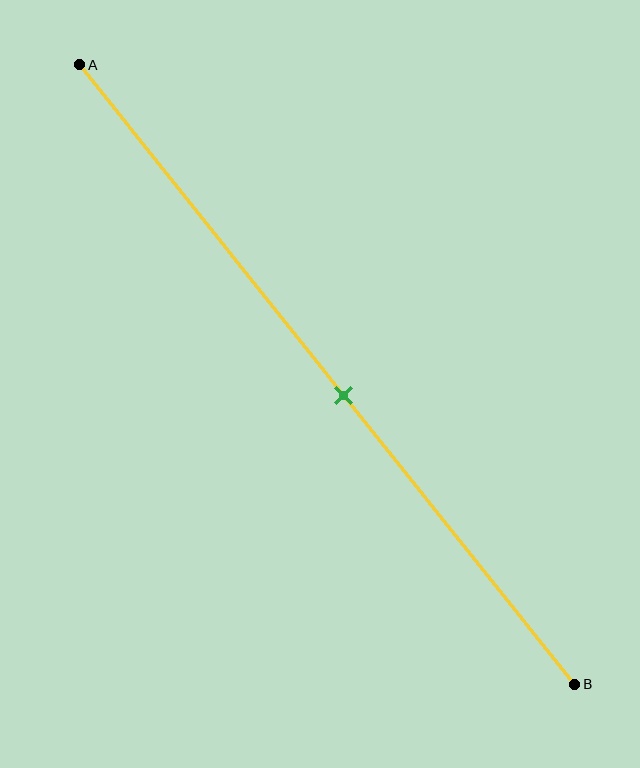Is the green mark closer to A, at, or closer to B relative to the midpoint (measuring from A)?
The green mark is closer to point B than the midpoint of segment AB.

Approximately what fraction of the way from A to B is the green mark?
The green mark is approximately 55% of the way from A to B.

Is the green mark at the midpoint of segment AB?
No, the mark is at about 55% from A, not at the 50% midpoint.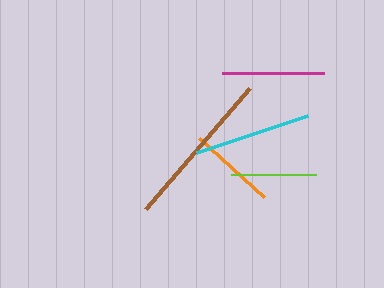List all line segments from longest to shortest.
From longest to shortest: brown, cyan, magenta, orange, lime.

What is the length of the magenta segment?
The magenta segment is approximately 102 pixels long.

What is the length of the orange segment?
The orange segment is approximately 88 pixels long.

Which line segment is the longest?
The brown line is the longest at approximately 160 pixels.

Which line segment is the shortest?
The lime line is the shortest at approximately 85 pixels.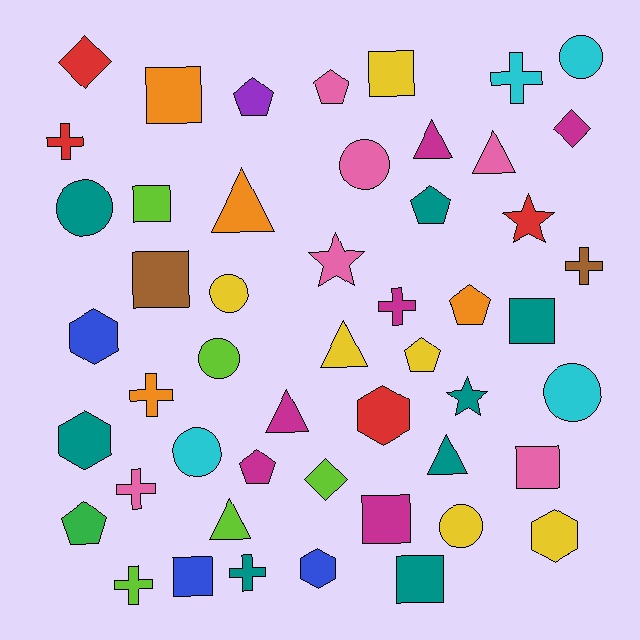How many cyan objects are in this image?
There are 4 cyan objects.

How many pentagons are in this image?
There are 7 pentagons.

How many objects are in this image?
There are 50 objects.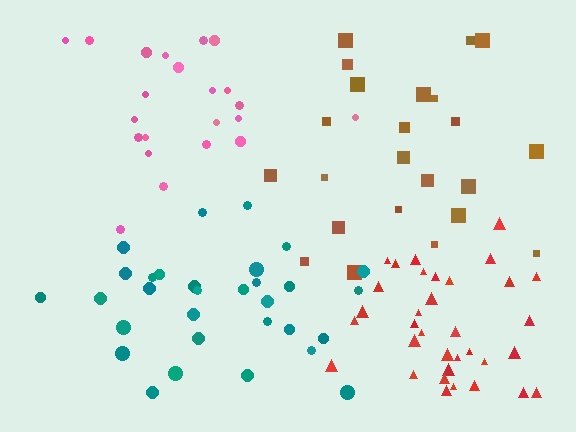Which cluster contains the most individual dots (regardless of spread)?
Red (34).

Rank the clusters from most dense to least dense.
red, teal, pink, brown.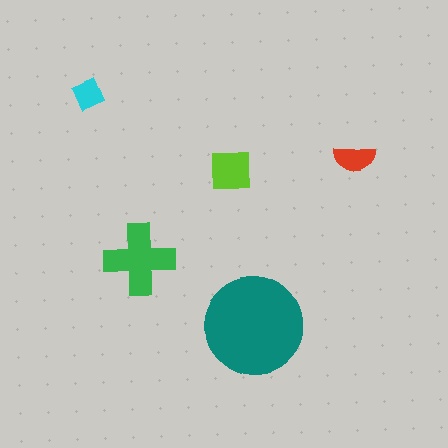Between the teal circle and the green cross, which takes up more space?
The teal circle.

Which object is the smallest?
The cyan diamond.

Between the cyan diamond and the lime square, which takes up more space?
The lime square.